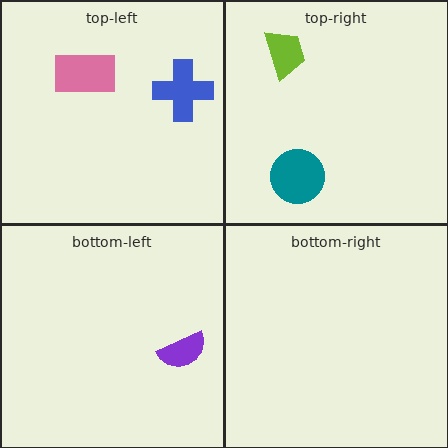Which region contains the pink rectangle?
The top-left region.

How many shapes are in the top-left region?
2.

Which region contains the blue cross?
The top-left region.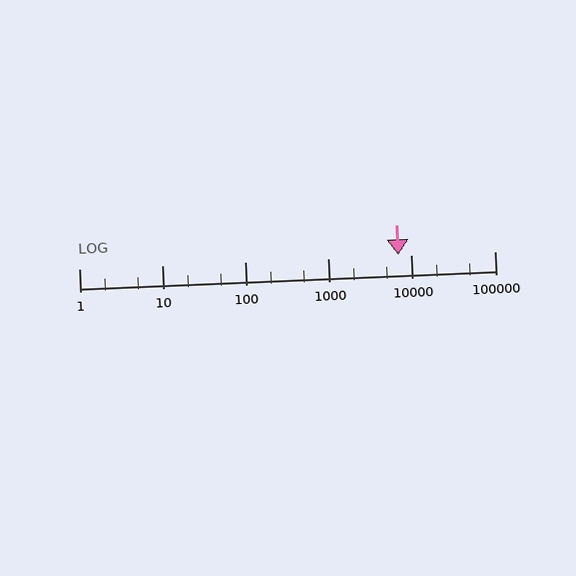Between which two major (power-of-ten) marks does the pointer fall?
The pointer is between 1000 and 10000.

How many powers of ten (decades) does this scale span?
The scale spans 5 decades, from 1 to 100000.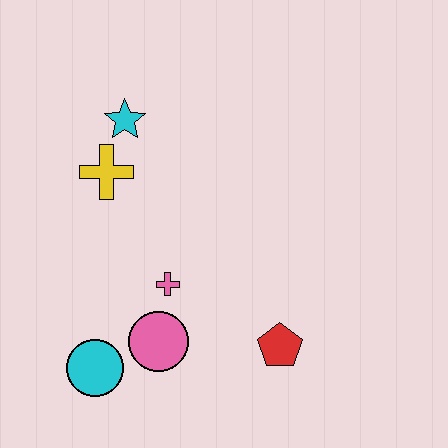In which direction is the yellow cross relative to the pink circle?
The yellow cross is above the pink circle.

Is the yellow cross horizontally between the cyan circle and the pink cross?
Yes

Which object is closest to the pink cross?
The pink circle is closest to the pink cross.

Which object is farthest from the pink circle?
The cyan star is farthest from the pink circle.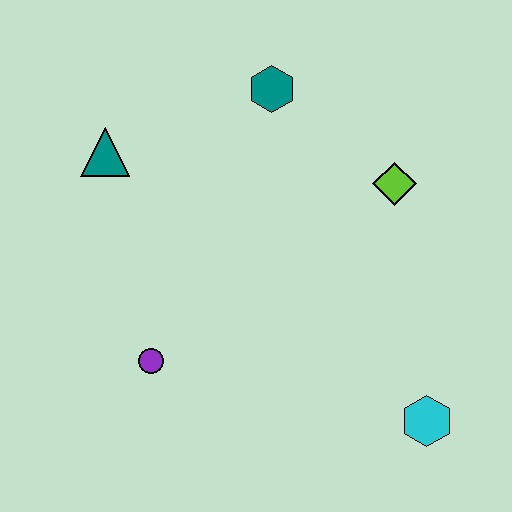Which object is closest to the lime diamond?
The teal hexagon is closest to the lime diamond.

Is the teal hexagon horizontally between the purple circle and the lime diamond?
Yes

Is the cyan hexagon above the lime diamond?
No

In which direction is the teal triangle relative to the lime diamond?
The teal triangle is to the left of the lime diamond.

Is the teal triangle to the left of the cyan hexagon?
Yes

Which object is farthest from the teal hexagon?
The cyan hexagon is farthest from the teal hexagon.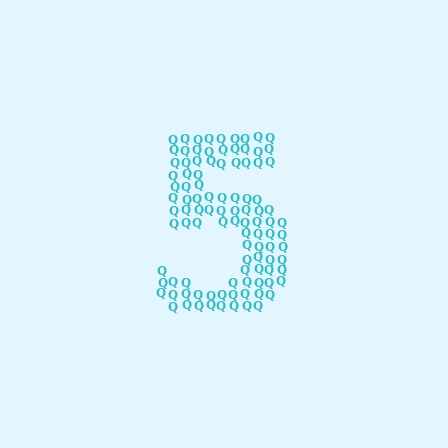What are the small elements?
The small elements are letter Q's.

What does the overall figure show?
The overall figure shows the digit 5.